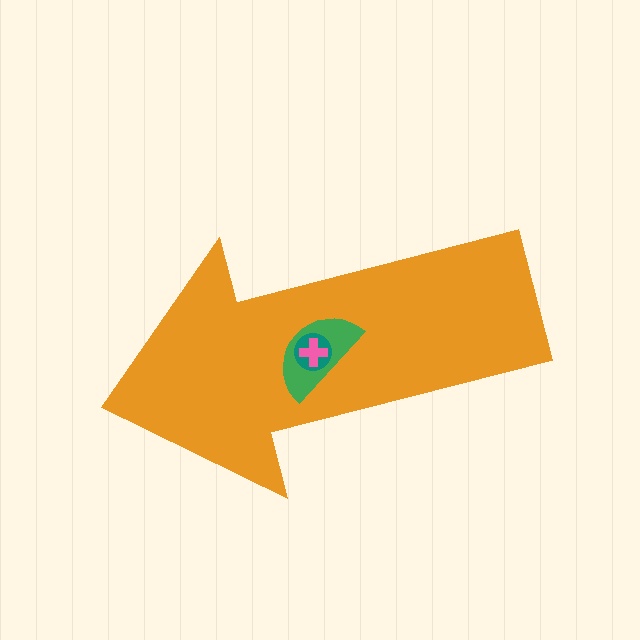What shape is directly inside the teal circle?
The pink cross.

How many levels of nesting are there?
4.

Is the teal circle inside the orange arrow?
Yes.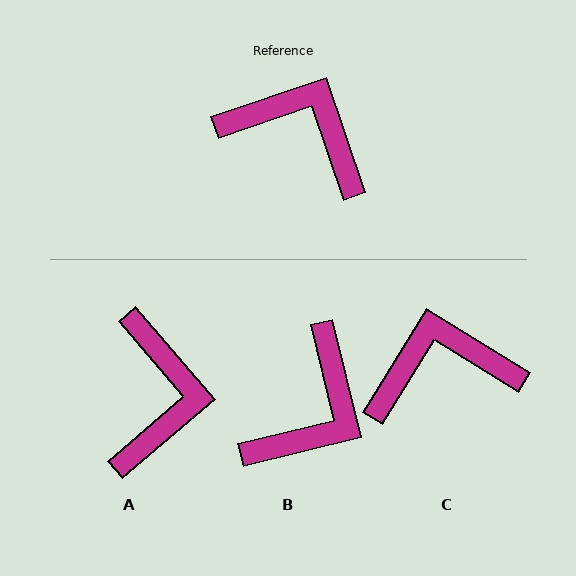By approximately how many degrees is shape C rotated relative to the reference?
Approximately 40 degrees counter-clockwise.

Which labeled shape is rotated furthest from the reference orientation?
B, about 95 degrees away.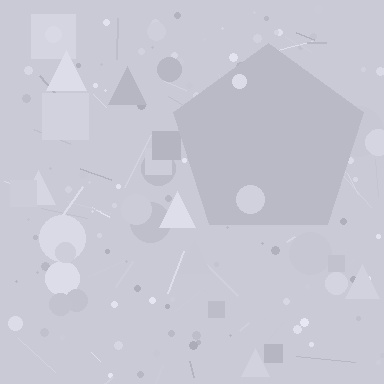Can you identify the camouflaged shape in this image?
The camouflaged shape is a pentagon.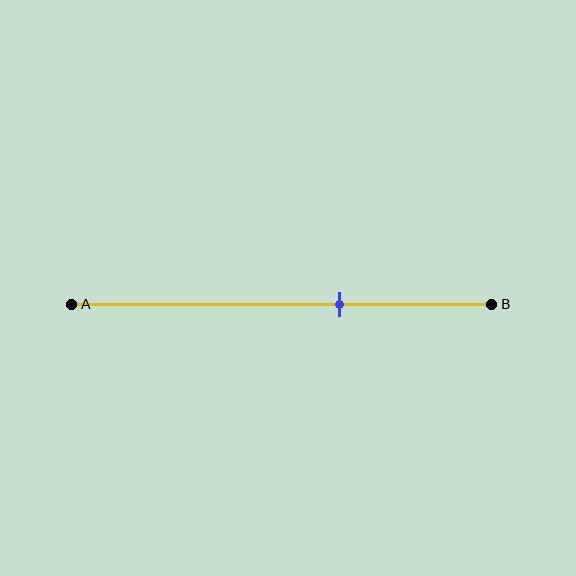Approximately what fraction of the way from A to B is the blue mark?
The blue mark is approximately 65% of the way from A to B.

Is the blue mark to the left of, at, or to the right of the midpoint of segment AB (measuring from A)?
The blue mark is to the right of the midpoint of segment AB.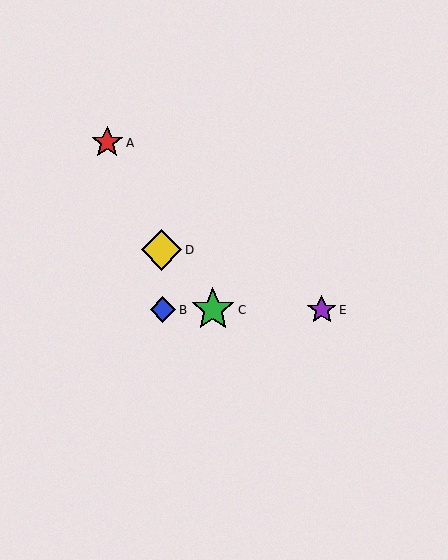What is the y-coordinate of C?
Object C is at y≈310.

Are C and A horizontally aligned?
No, C is at y≈310 and A is at y≈143.